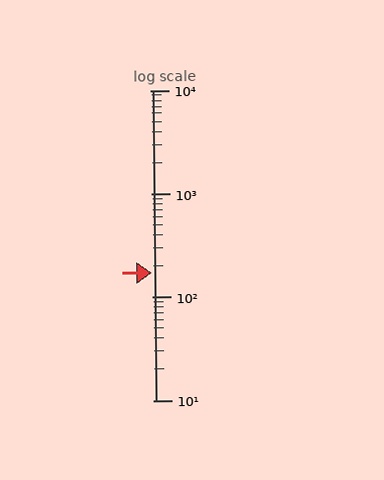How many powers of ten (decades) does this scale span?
The scale spans 3 decades, from 10 to 10000.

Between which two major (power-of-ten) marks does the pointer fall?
The pointer is between 100 and 1000.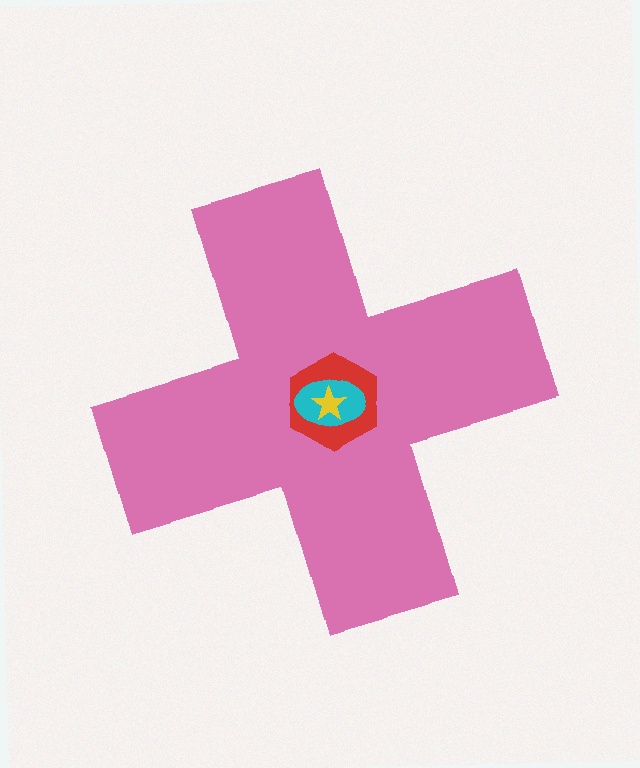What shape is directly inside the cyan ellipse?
The yellow star.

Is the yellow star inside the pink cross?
Yes.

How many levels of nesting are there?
4.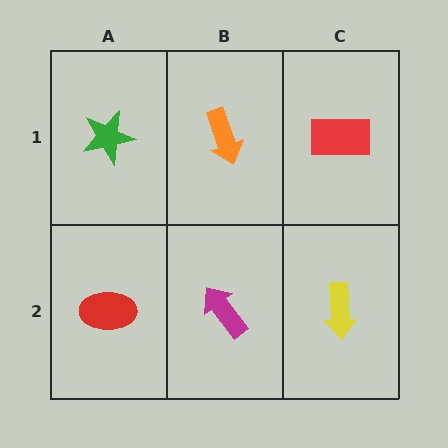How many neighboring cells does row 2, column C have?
2.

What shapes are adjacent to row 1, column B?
A magenta arrow (row 2, column B), a green star (row 1, column A), a red rectangle (row 1, column C).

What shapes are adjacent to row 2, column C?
A red rectangle (row 1, column C), a magenta arrow (row 2, column B).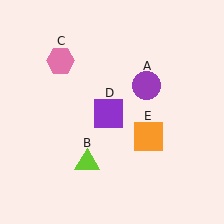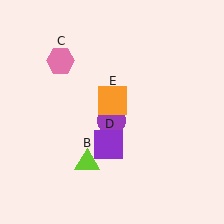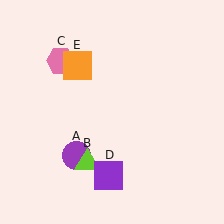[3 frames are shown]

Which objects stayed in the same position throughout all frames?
Lime triangle (object B) and pink hexagon (object C) remained stationary.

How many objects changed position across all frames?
3 objects changed position: purple circle (object A), purple square (object D), orange square (object E).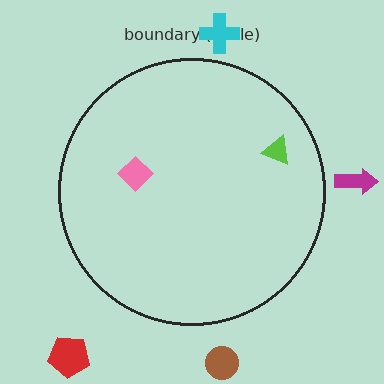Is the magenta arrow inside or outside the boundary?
Outside.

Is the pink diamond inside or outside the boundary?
Inside.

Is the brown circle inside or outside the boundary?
Outside.